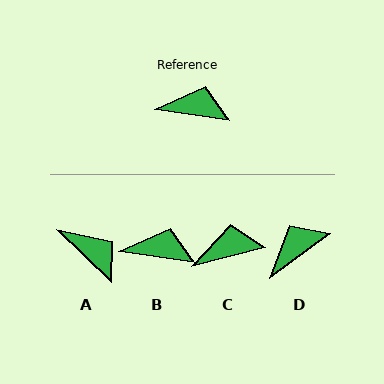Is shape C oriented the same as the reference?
No, it is off by about 22 degrees.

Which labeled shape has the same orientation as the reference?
B.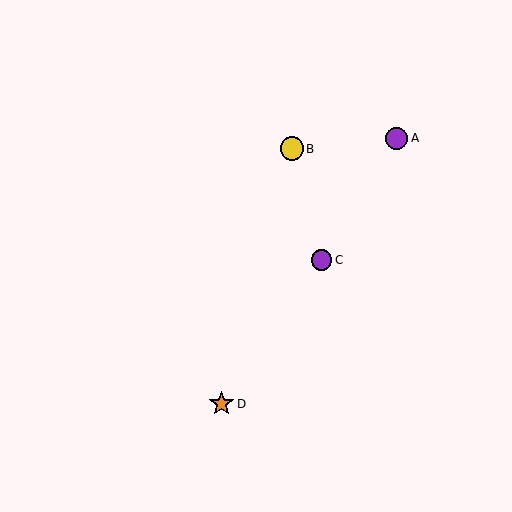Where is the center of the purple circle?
The center of the purple circle is at (396, 138).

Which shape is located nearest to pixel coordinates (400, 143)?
The purple circle (labeled A) at (396, 138) is nearest to that location.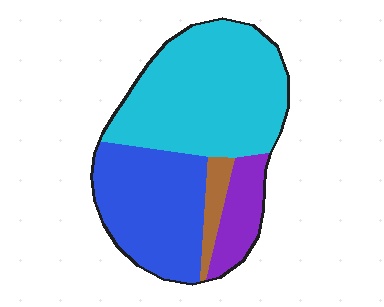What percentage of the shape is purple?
Purple covers around 10% of the shape.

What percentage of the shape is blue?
Blue covers roughly 35% of the shape.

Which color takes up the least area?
Brown, at roughly 5%.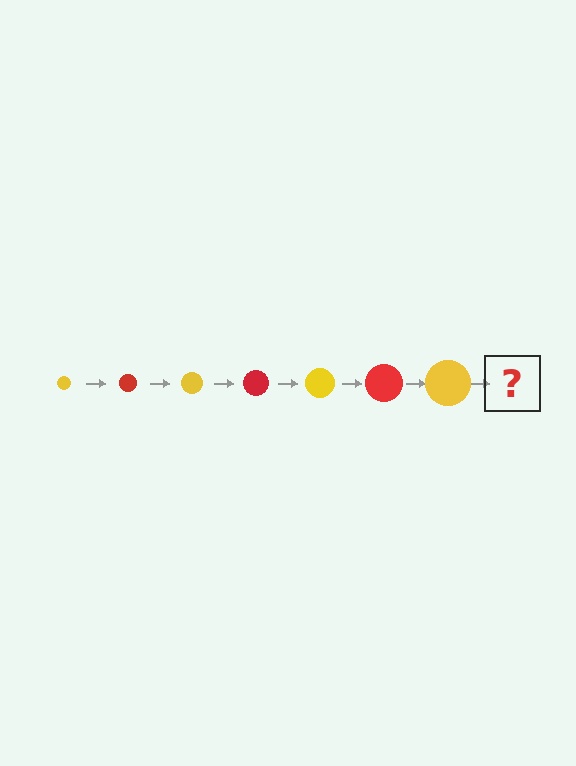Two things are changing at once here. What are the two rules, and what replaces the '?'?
The two rules are that the circle grows larger each step and the color cycles through yellow and red. The '?' should be a red circle, larger than the previous one.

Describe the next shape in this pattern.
It should be a red circle, larger than the previous one.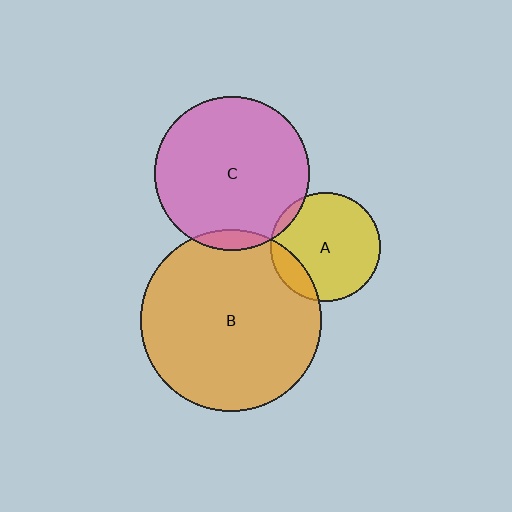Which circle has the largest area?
Circle B (orange).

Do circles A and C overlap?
Yes.